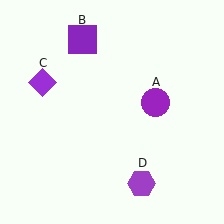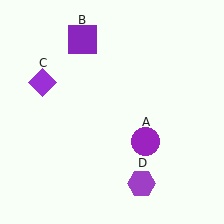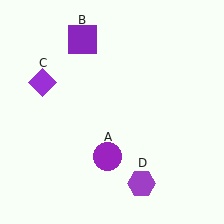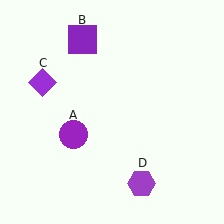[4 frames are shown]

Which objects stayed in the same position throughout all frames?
Purple square (object B) and purple diamond (object C) and purple hexagon (object D) remained stationary.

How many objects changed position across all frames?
1 object changed position: purple circle (object A).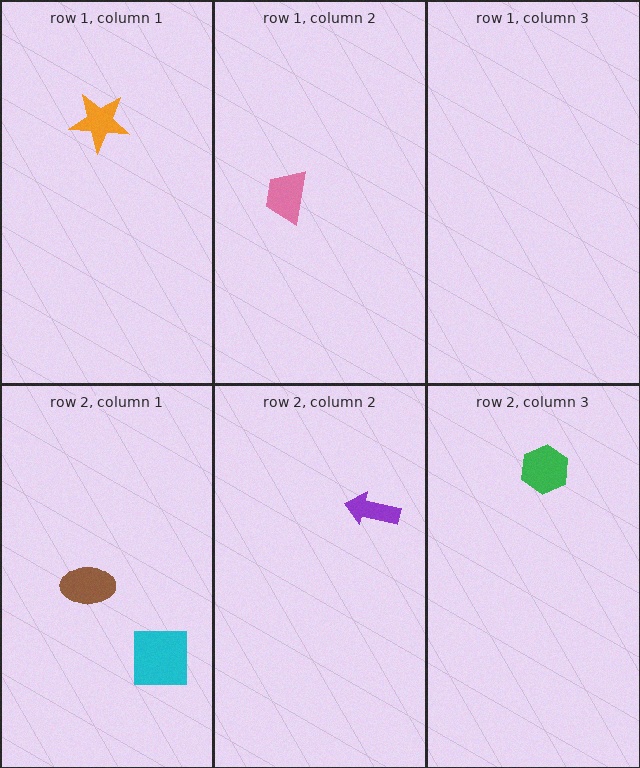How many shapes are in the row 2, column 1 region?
2.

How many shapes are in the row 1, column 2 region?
1.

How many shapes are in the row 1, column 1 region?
1.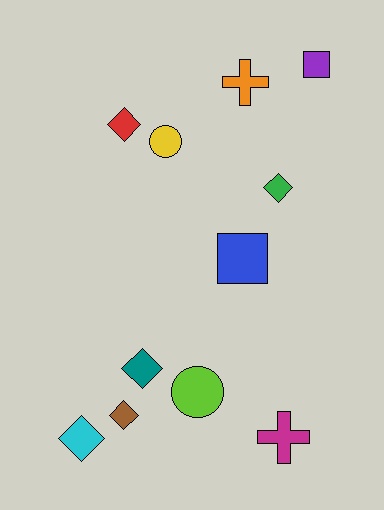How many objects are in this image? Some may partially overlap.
There are 11 objects.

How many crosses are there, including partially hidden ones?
There are 2 crosses.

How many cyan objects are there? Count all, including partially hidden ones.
There is 1 cyan object.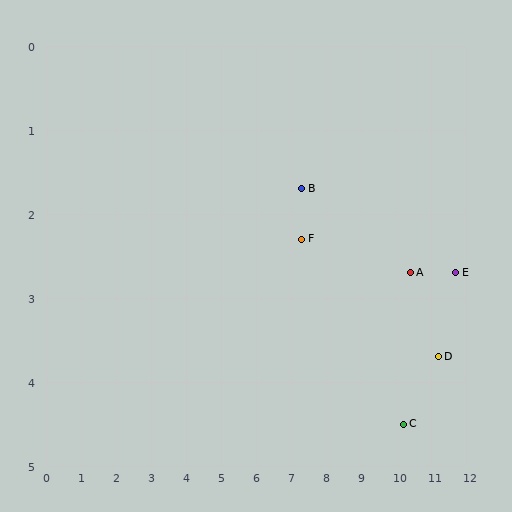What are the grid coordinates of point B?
Point B is at approximately (7.3, 1.7).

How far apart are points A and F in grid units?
Points A and F are about 3.1 grid units apart.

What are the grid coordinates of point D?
Point D is at approximately (11.2, 3.7).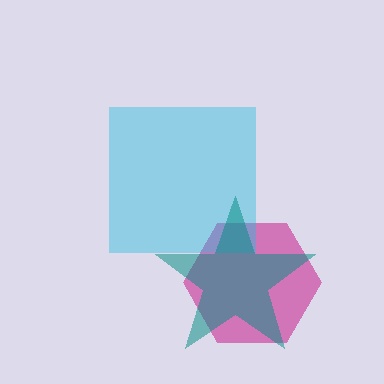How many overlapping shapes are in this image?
There are 3 overlapping shapes in the image.